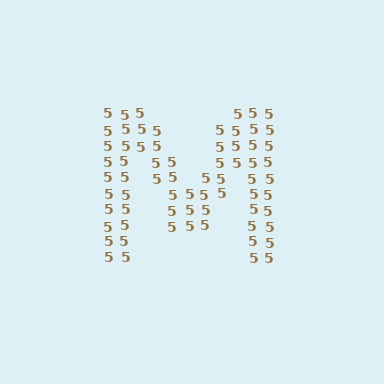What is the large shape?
The large shape is the letter M.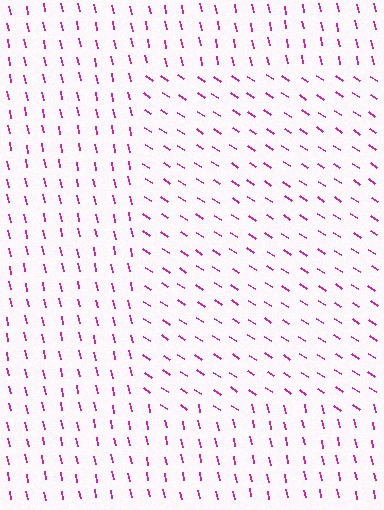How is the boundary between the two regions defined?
The boundary is defined purely by a change in line orientation (approximately 45 degrees difference). All lines are the same color and thickness.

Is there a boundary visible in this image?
Yes, there is a texture boundary formed by a change in line orientation.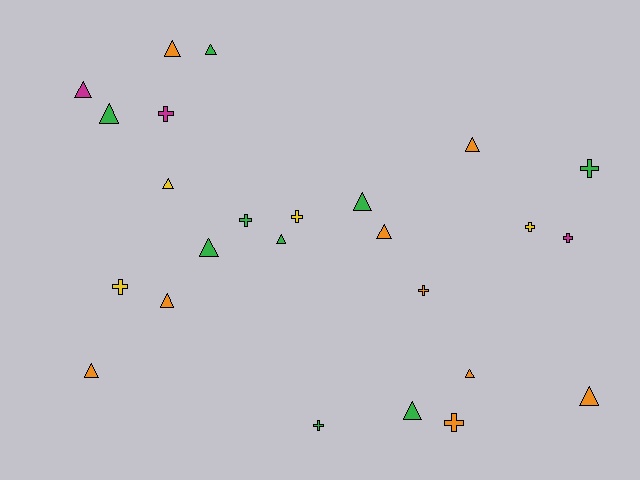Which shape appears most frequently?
Triangle, with 15 objects.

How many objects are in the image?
There are 25 objects.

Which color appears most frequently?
Orange, with 9 objects.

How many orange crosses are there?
There are 2 orange crosses.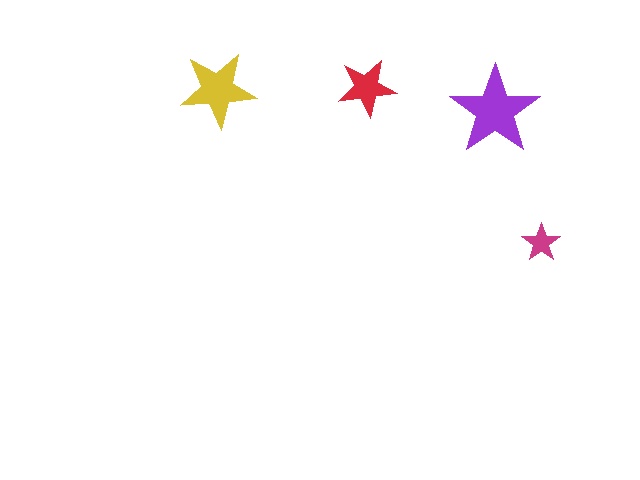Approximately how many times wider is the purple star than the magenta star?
About 2.5 times wider.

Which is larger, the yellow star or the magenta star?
The yellow one.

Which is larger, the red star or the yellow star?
The yellow one.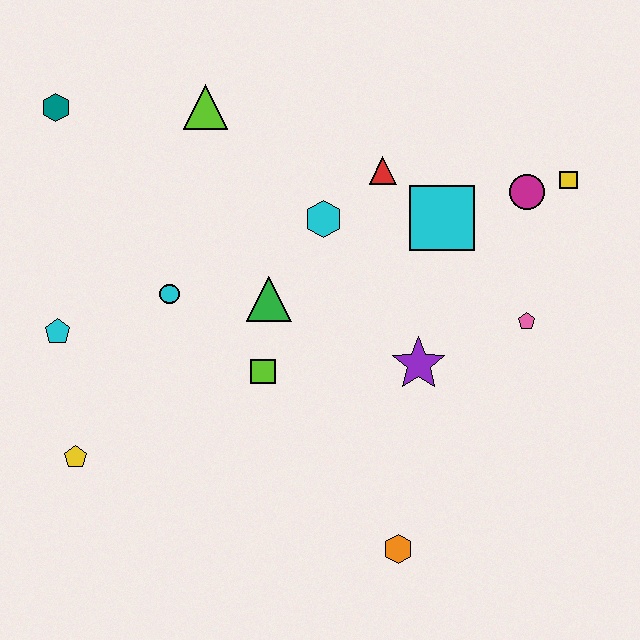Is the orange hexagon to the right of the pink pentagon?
No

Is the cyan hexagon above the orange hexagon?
Yes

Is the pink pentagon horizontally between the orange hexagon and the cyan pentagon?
No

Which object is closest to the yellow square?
The magenta circle is closest to the yellow square.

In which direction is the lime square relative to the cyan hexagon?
The lime square is below the cyan hexagon.